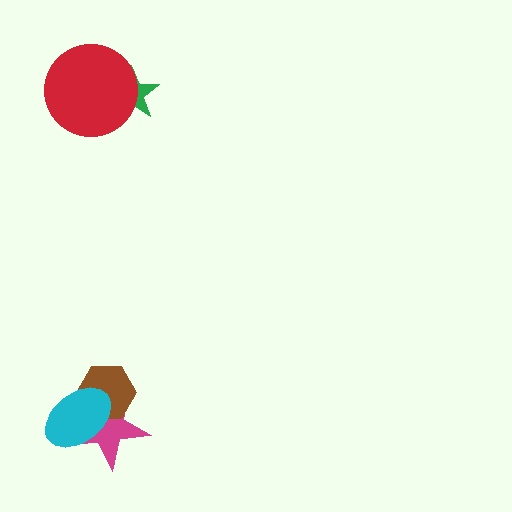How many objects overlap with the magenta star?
2 objects overlap with the magenta star.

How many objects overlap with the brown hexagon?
2 objects overlap with the brown hexagon.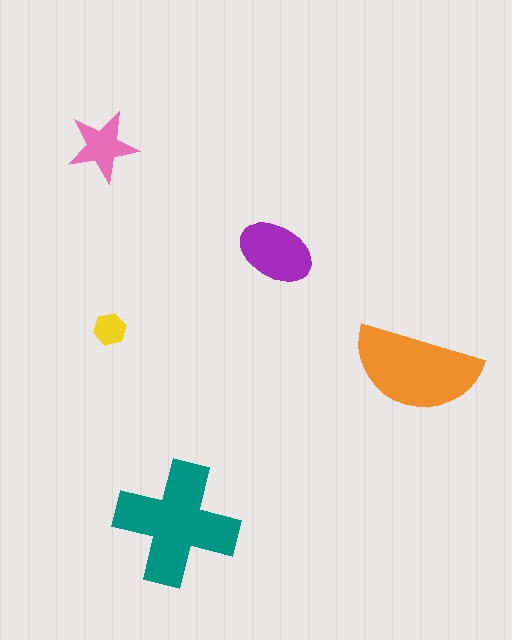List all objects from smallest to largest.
The yellow hexagon, the pink star, the purple ellipse, the orange semicircle, the teal cross.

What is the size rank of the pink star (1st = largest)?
4th.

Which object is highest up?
The pink star is topmost.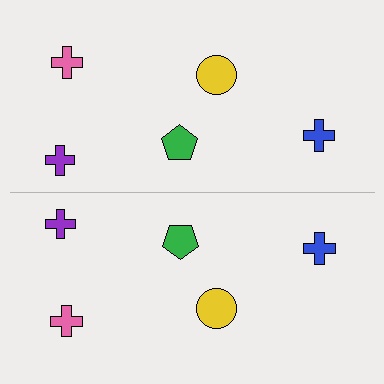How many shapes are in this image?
There are 10 shapes in this image.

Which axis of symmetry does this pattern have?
The pattern has a horizontal axis of symmetry running through the center of the image.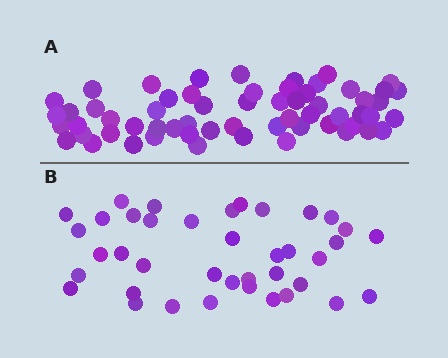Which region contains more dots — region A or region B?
Region A (the top region) has more dots.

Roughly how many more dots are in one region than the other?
Region A has approximately 20 more dots than region B.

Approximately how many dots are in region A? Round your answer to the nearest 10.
About 60 dots.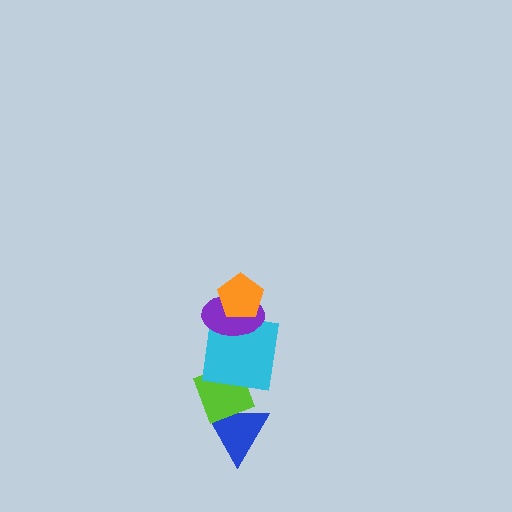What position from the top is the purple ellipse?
The purple ellipse is 2nd from the top.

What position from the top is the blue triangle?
The blue triangle is 5th from the top.